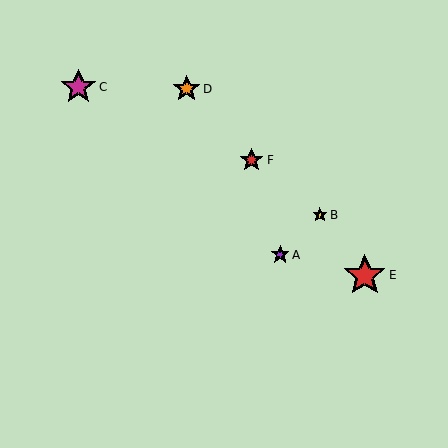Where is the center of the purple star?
The center of the purple star is at (280, 255).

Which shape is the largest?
The red star (labeled E) is the largest.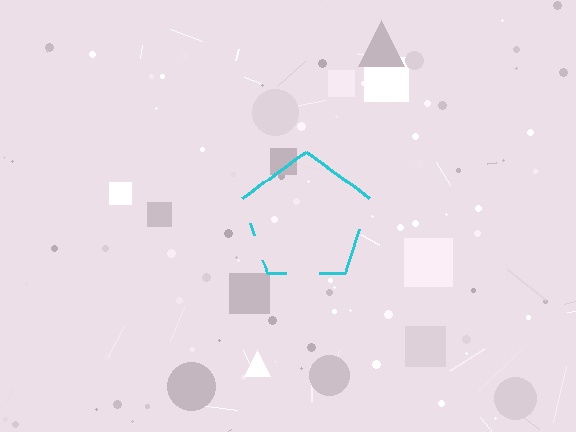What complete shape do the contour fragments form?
The contour fragments form a pentagon.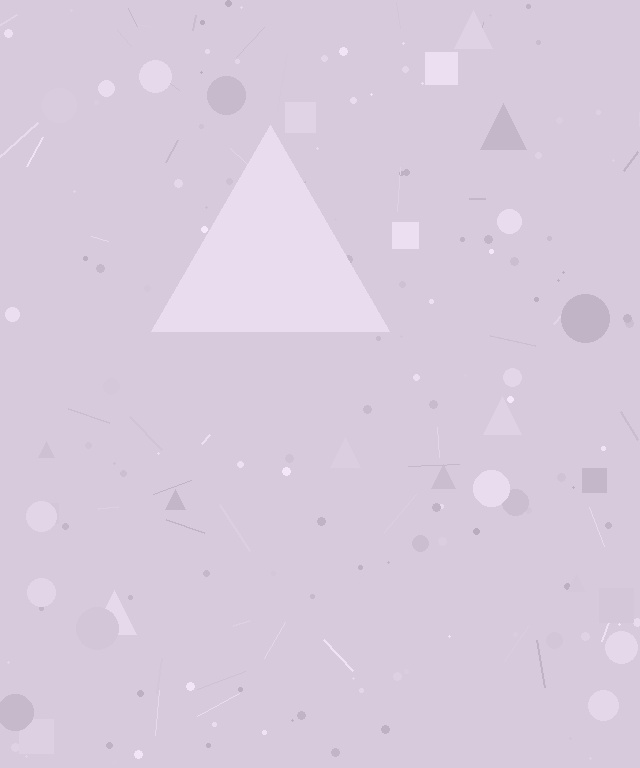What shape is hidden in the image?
A triangle is hidden in the image.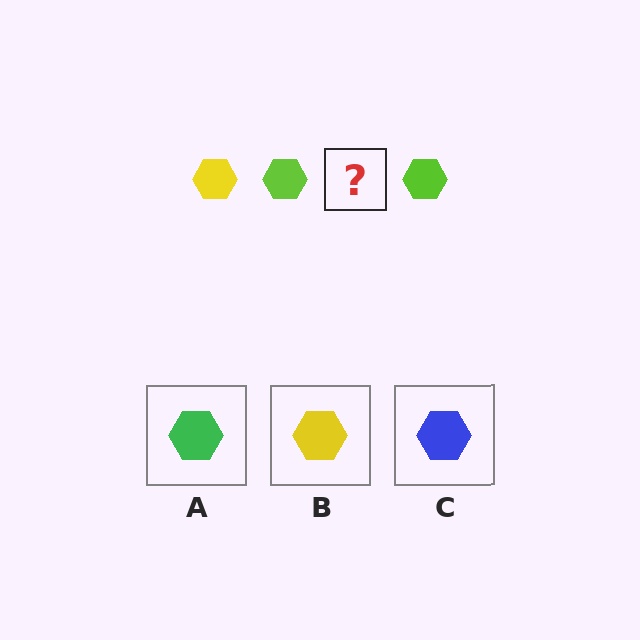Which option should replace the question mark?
Option B.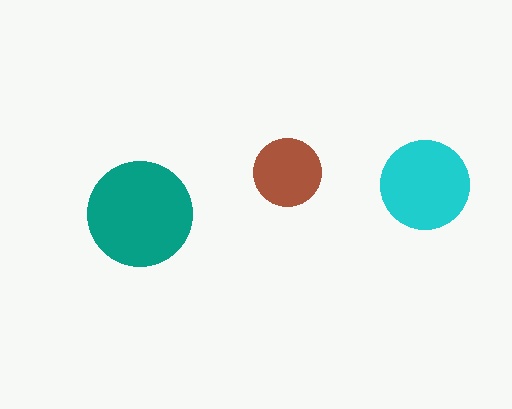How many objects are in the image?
There are 3 objects in the image.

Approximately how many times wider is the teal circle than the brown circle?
About 1.5 times wider.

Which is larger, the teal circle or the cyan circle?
The teal one.